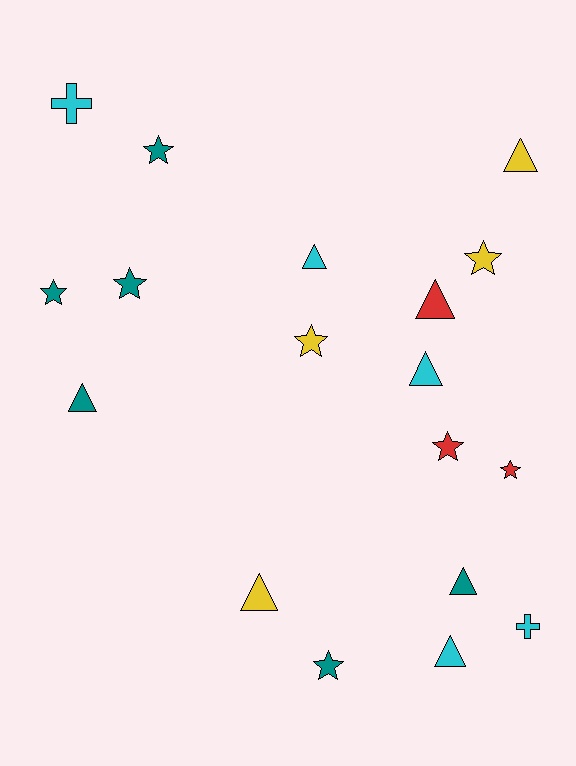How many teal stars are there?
There are 4 teal stars.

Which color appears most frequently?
Teal, with 6 objects.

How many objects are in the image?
There are 18 objects.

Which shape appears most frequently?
Star, with 8 objects.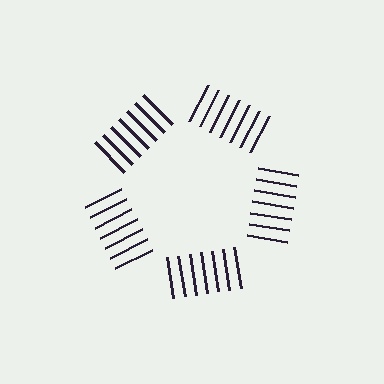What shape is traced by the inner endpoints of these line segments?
An illusory pentagon — the line segments terminate on its edges but no continuous stroke is drawn.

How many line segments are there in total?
35 — 7 along each of the 5 edges.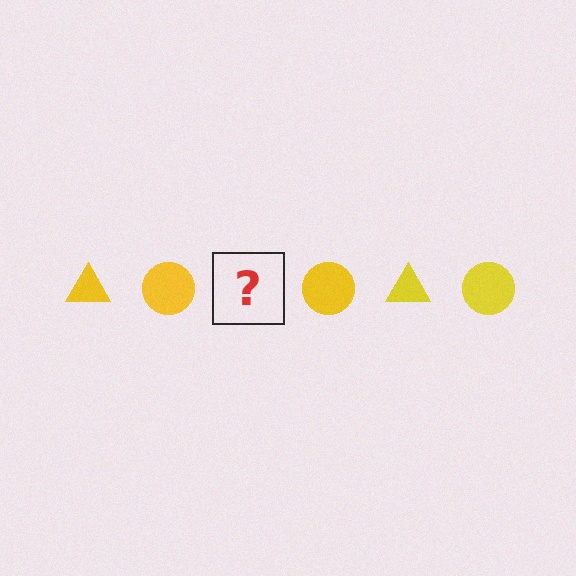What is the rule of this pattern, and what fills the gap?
The rule is that the pattern cycles through triangle, circle shapes in yellow. The gap should be filled with a yellow triangle.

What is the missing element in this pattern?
The missing element is a yellow triangle.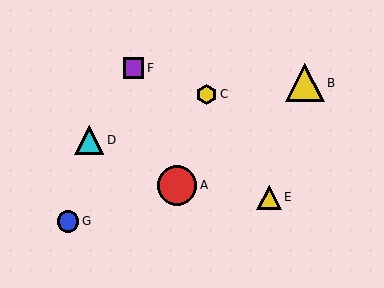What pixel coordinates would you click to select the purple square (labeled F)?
Click at (133, 68) to select the purple square F.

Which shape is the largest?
The red circle (labeled A) is the largest.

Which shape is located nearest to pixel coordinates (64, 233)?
The blue circle (labeled G) at (68, 221) is nearest to that location.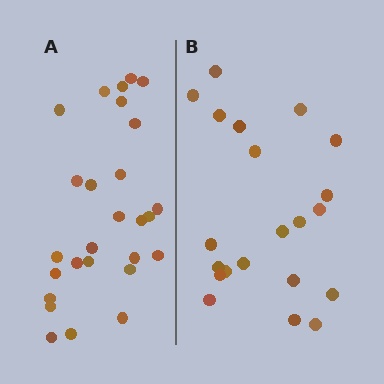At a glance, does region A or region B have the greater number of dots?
Region A (the left region) has more dots.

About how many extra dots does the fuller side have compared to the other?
Region A has about 6 more dots than region B.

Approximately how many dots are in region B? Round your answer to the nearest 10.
About 20 dots. (The exact count is 21, which rounds to 20.)